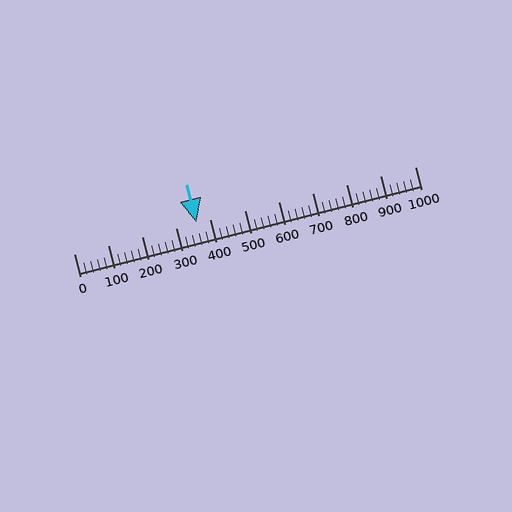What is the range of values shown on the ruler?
The ruler shows values from 0 to 1000.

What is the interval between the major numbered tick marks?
The major tick marks are spaced 100 units apart.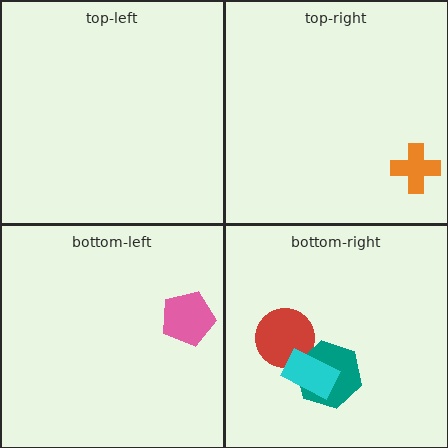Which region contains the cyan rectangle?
The bottom-right region.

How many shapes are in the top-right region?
1.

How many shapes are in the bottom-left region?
1.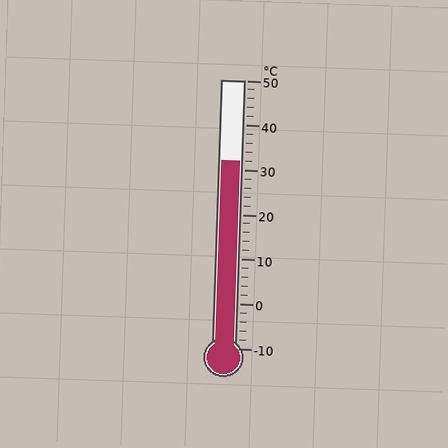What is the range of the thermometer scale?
The thermometer scale ranges from -10°C to 50°C.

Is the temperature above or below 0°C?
The temperature is above 0°C.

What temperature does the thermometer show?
The thermometer shows approximately 32°C.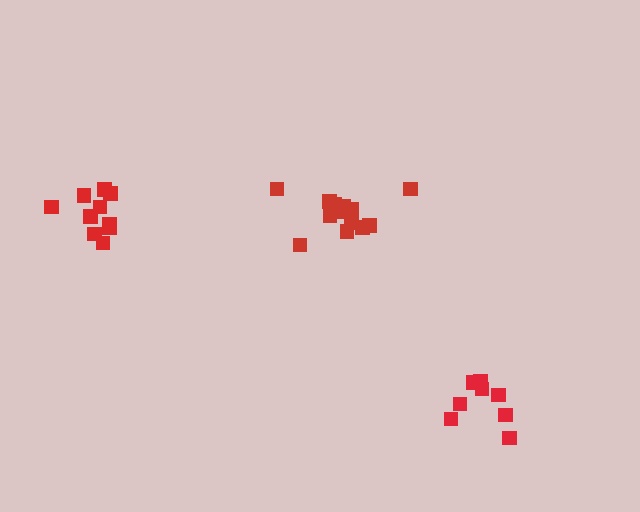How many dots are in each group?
Group 1: 14 dots, Group 2: 8 dots, Group 3: 10 dots (32 total).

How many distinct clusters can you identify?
There are 3 distinct clusters.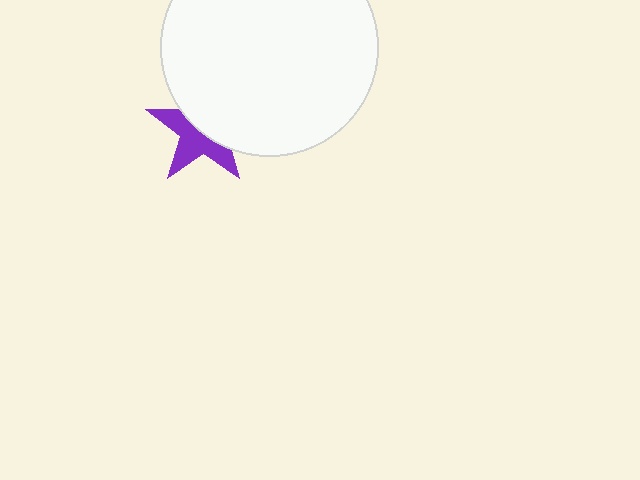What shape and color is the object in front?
The object in front is a white circle.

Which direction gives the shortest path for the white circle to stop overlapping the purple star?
Moving toward the upper-right gives the shortest separation.